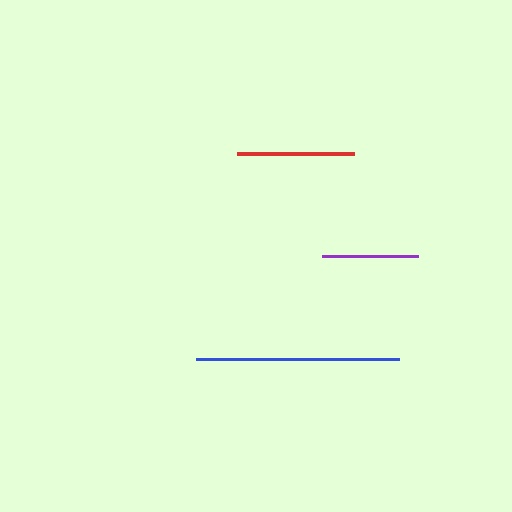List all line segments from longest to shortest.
From longest to shortest: blue, red, purple.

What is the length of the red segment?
The red segment is approximately 116 pixels long.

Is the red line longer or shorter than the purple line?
The red line is longer than the purple line.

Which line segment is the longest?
The blue line is the longest at approximately 203 pixels.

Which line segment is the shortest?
The purple line is the shortest at approximately 97 pixels.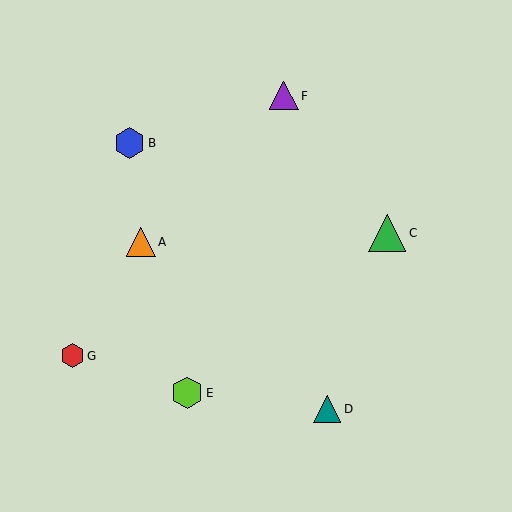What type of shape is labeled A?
Shape A is an orange triangle.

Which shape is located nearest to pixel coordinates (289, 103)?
The purple triangle (labeled F) at (284, 96) is nearest to that location.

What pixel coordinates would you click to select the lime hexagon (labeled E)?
Click at (187, 393) to select the lime hexagon E.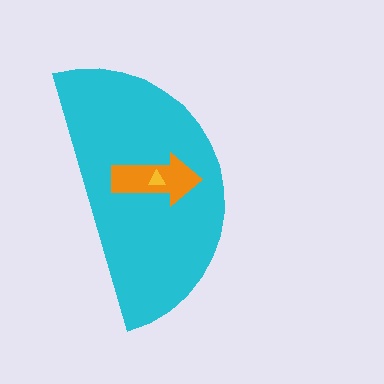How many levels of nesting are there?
3.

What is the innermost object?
The yellow triangle.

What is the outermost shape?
The cyan semicircle.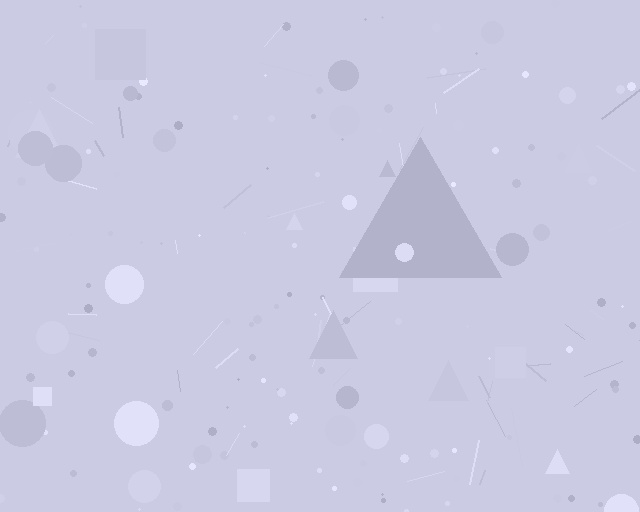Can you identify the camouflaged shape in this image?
The camouflaged shape is a triangle.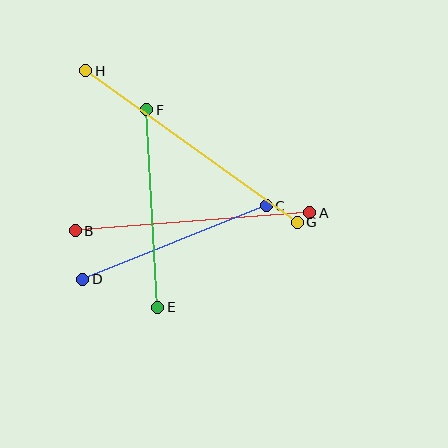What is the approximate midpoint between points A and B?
The midpoint is at approximately (192, 222) pixels.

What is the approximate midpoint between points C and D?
The midpoint is at approximately (175, 243) pixels.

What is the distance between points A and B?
The distance is approximately 235 pixels.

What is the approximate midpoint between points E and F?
The midpoint is at approximately (152, 208) pixels.